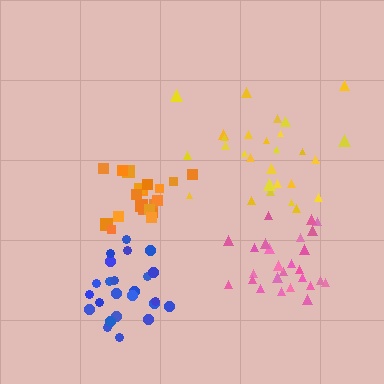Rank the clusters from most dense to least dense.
orange, blue, pink, yellow.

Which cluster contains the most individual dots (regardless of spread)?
Yellow (28).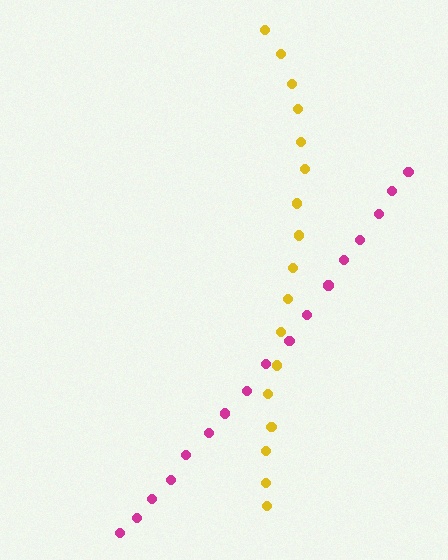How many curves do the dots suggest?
There are 2 distinct paths.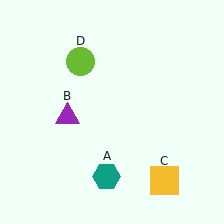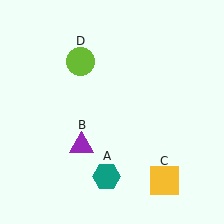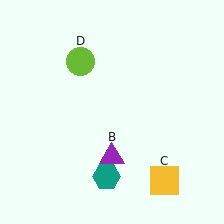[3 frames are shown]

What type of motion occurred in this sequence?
The purple triangle (object B) rotated counterclockwise around the center of the scene.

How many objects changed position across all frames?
1 object changed position: purple triangle (object B).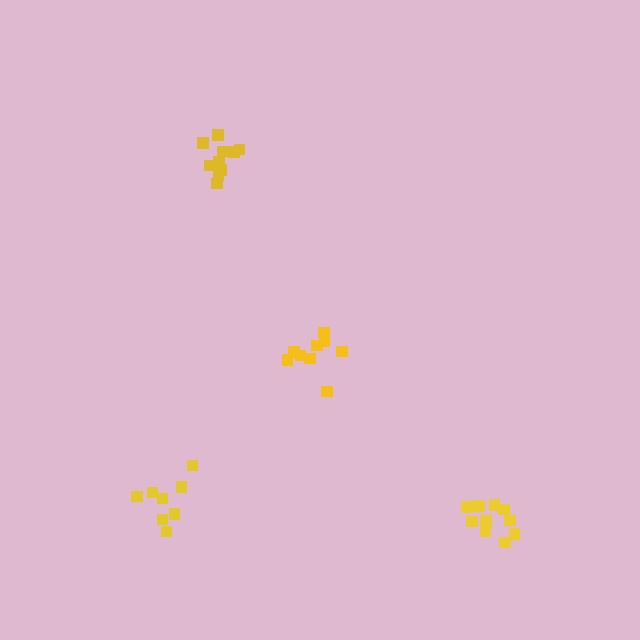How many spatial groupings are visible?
There are 4 spatial groupings.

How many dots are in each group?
Group 1: 11 dots, Group 2: 9 dots, Group 3: 11 dots, Group 4: 9 dots (40 total).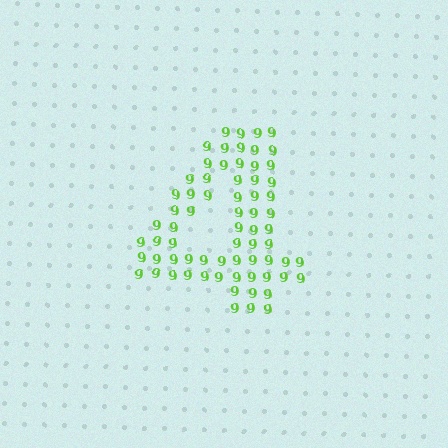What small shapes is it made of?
It is made of small digit 9's.